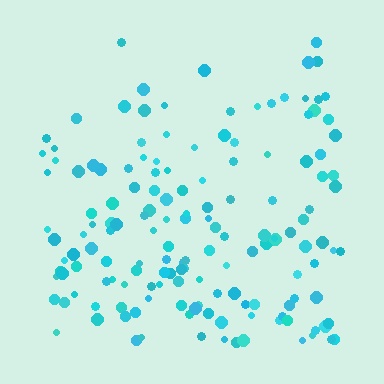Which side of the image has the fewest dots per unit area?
The top.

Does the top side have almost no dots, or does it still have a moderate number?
Still a moderate number, just noticeably fewer than the bottom.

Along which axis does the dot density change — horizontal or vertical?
Vertical.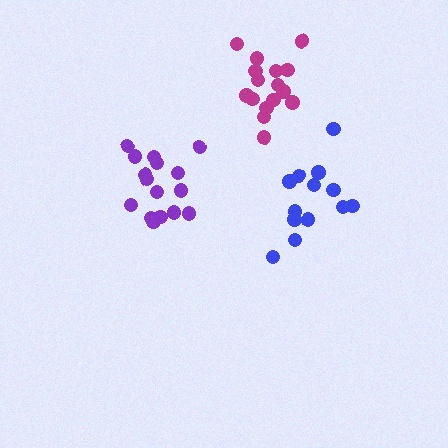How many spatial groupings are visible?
There are 3 spatial groupings.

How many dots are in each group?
Group 1: 13 dots, Group 2: 16 dots, Group 3: 16 dots (45 total).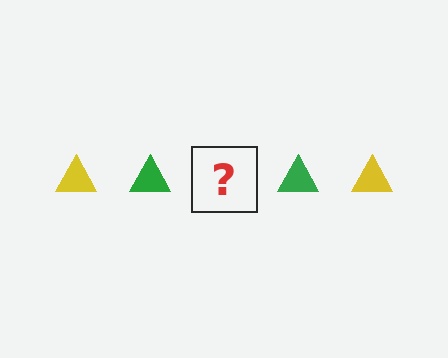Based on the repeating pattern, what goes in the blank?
The blank should be a yellow triangle.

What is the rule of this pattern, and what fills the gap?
The rule is that the pattern cycles through yellow, green triangles. The gap should be filled with a yellow triangle.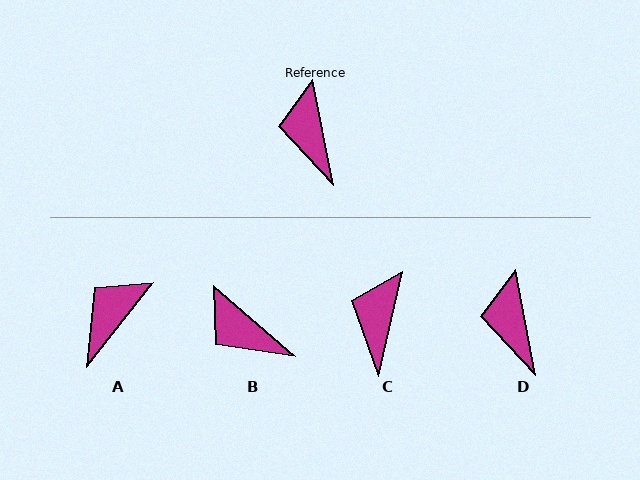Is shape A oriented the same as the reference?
No, it is off by about 49 degrees.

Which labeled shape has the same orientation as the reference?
D.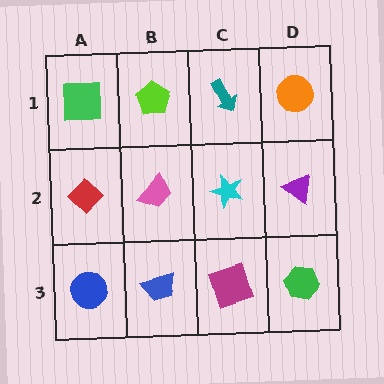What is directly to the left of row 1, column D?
A teal arrow.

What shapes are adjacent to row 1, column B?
A pink trapezoid (row 2, column B), a green square (row 1, column A), a teal arrow (row 1, column C).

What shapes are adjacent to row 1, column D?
A purple triangle (row 2, column D), a teal arrow (row 1, column C).